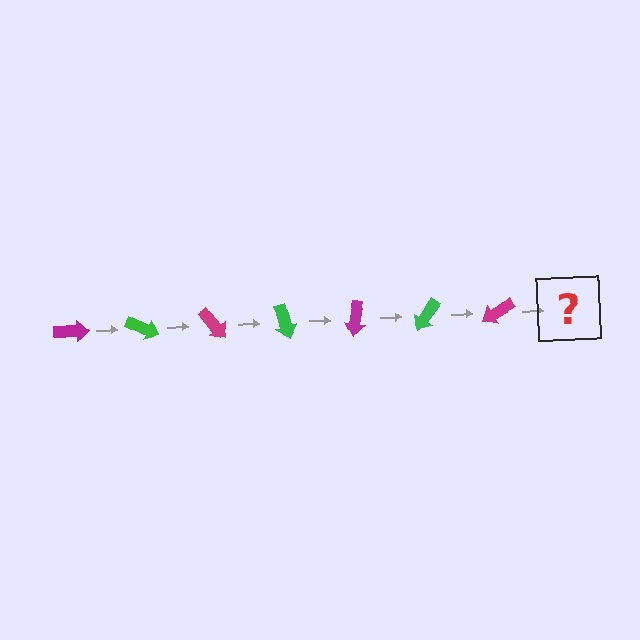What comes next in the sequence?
The next element should be a green arrow, rotated 175 degrees from the start.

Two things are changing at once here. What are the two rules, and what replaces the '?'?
The two rules are that it rotates 25 degrees each step and the color cycles through magenta and green. The '?' should be a green arrow, rotated 175 degrees from the start.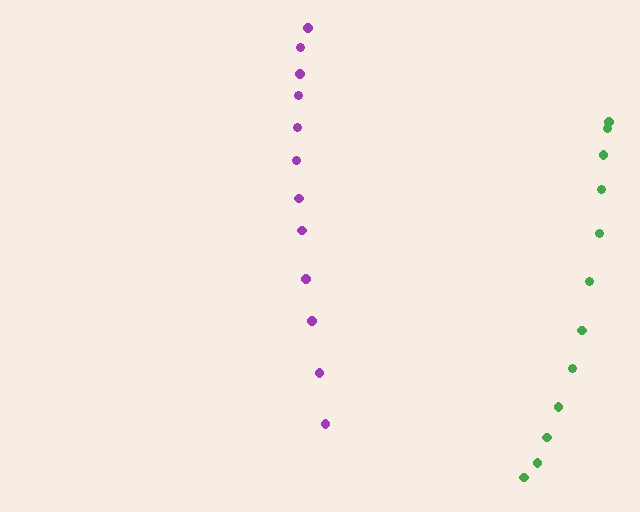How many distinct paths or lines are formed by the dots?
There are 2 distinct paths.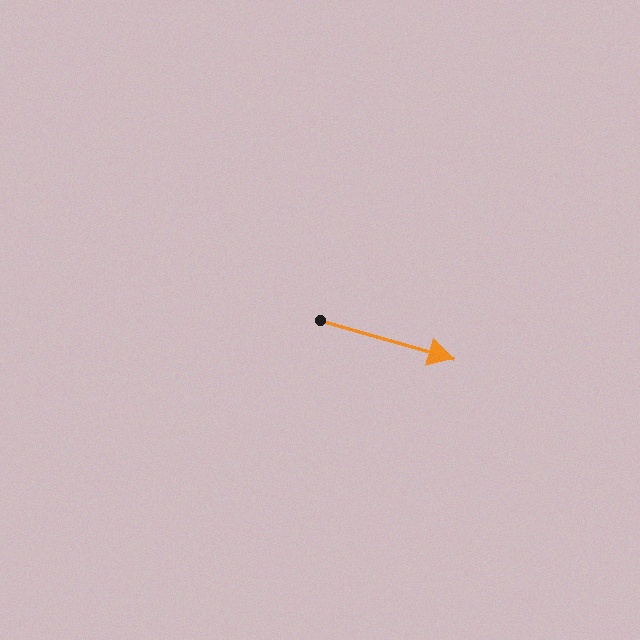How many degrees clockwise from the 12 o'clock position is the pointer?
Approximately 106 degrees.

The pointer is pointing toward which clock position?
Roughly 4 o'clock.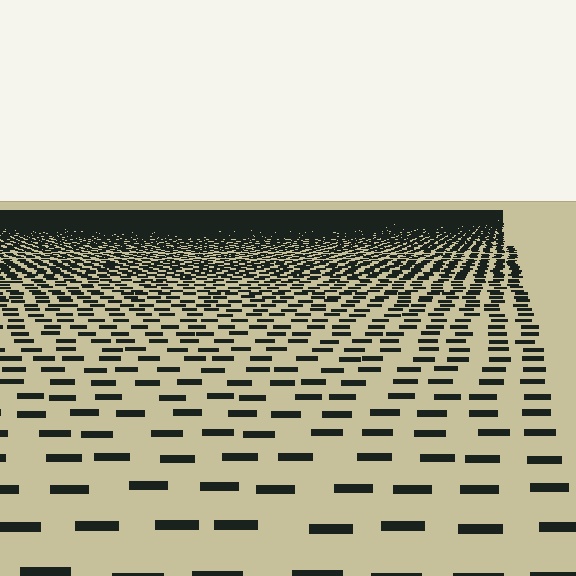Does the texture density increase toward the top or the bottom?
Density increases toward the top.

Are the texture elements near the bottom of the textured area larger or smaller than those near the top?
Larger. Near the bottom, elements are closer to the viewer and appear at a bigger on-screen size.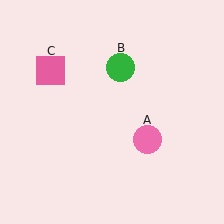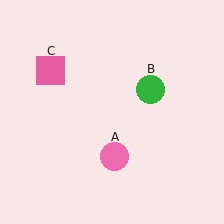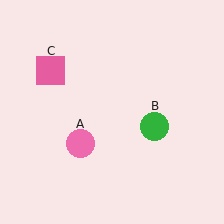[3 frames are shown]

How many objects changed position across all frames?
2 objects changed position: pink circle (object A), green circle (object B).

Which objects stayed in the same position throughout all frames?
Pink square (object C) remained stationary.